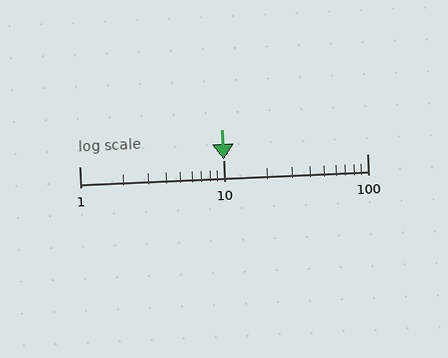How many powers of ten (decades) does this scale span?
The scale spans 2 decades, from 1 to 100.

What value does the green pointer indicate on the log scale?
The pointer indicates approximately 10.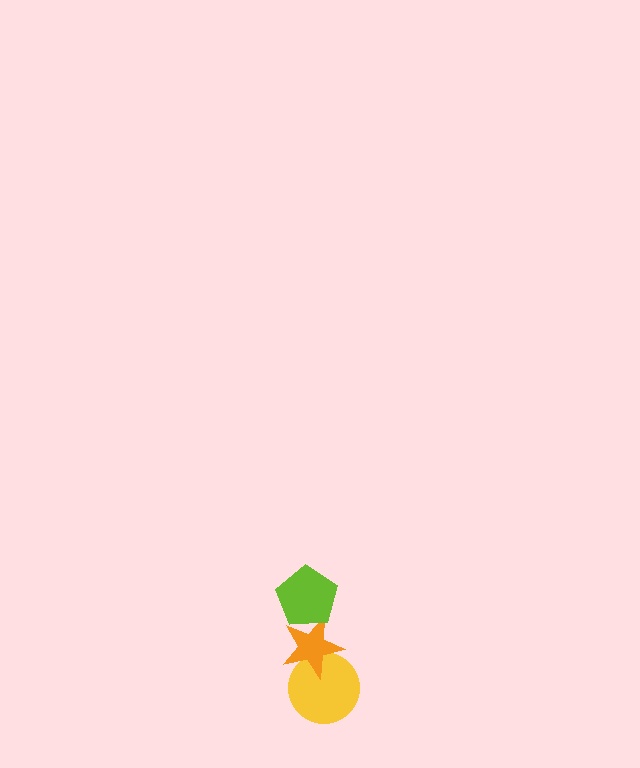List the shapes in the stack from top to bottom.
From top to bottom: the lime pentagon, the orange star, the yellow circle.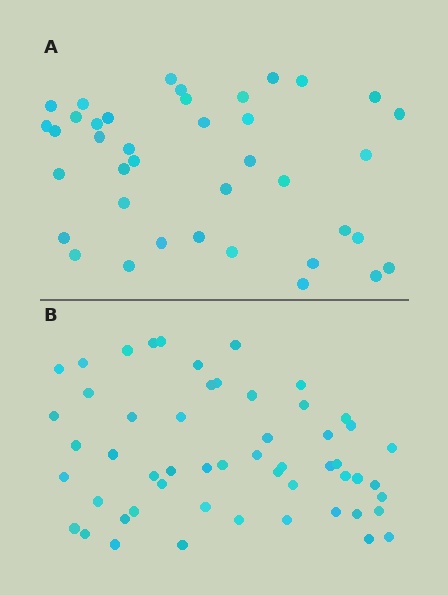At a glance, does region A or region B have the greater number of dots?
Region B (the bottom region) has more dots.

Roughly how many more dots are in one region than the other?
Region B has approximately 15 more dots than region A.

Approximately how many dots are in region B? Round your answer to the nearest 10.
About 50 dots. (The exact count is 54, which rounds to 50.)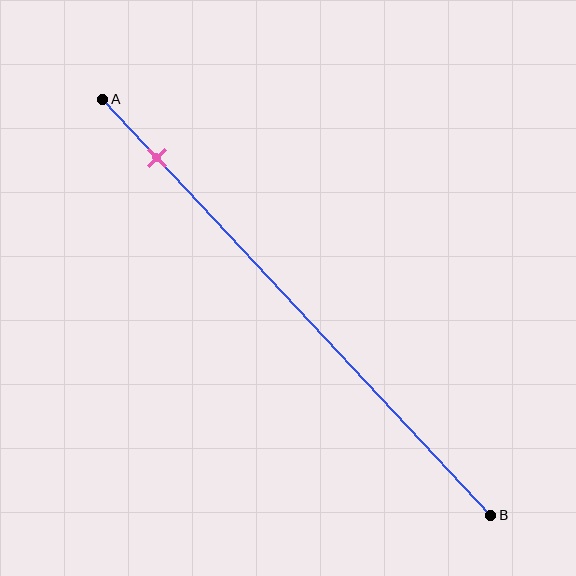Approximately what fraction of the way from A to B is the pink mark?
The pink mark is approximately 15% of the way from A to B.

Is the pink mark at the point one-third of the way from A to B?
No, the mark is at about 15% from A, not at the 33% one-third point.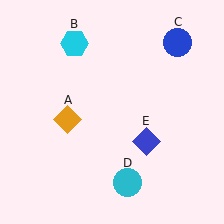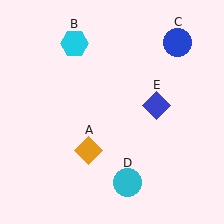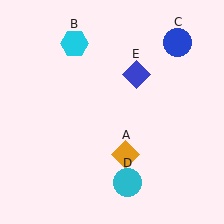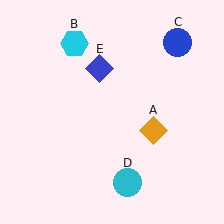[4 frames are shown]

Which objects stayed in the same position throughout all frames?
Cyan hexagon (object B) and blue circle (object C) and cyan circle (object D) remained stationary.